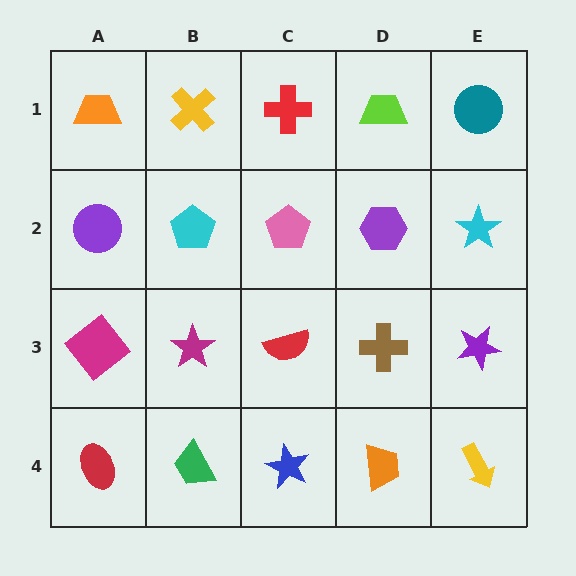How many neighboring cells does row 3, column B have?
4.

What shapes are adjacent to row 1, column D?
A purple hexagon (row 2, column D), a red cross (row 1, column C), a teal circle (row 1, column E).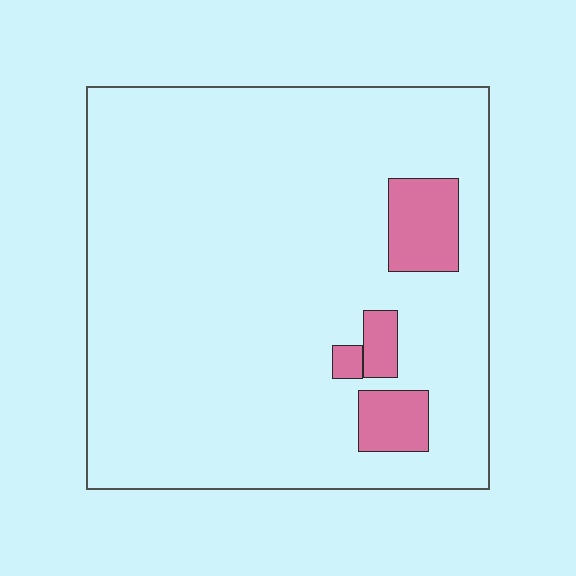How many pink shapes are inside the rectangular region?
4.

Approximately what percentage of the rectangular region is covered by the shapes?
Approximately 10%.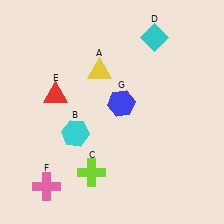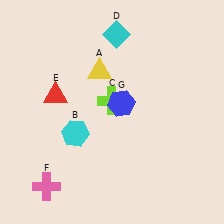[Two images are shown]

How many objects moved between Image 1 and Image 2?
2 objects moved between the two images.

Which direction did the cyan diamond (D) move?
The cyan diamond (D) moved left.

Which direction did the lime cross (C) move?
The lime cross (C) moved up.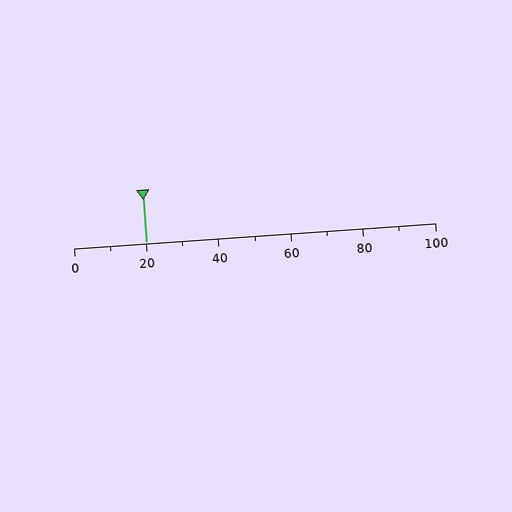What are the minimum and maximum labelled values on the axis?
The axis runs from 0 to 100.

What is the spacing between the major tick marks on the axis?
The major ticks are spaced 20 apart.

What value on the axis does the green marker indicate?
The marker indicates approximately 20.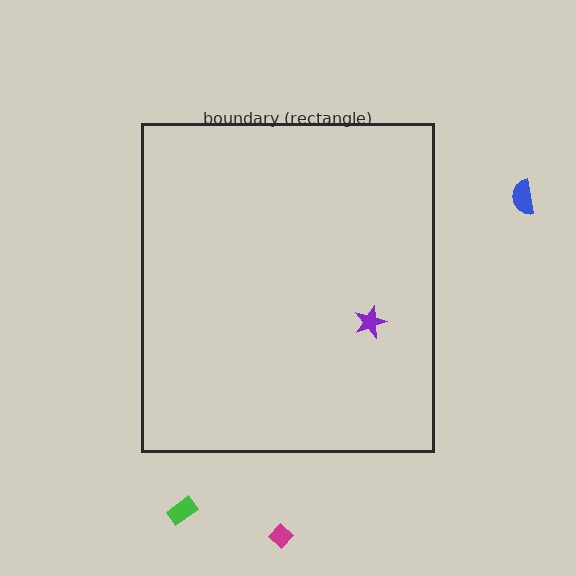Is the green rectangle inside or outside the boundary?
Outside.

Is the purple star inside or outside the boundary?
Inside.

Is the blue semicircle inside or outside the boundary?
Outside.